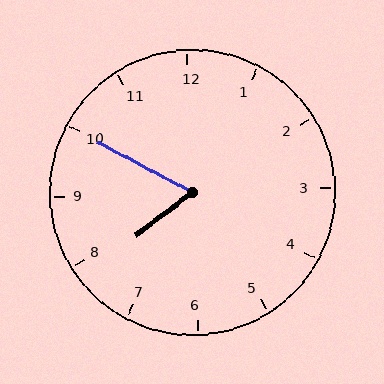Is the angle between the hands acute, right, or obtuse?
It is acute.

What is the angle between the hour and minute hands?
Approximately 65 degrees.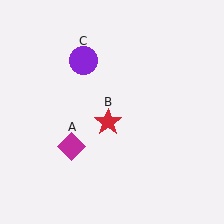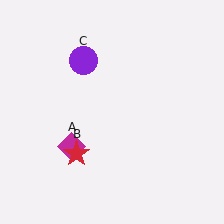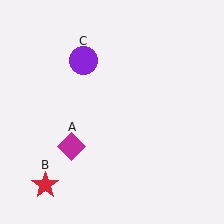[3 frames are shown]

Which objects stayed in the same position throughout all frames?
Magenta diamond (object A) and purple circle (object C) remained stationary.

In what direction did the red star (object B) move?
The red star (object B) moved down and to the left.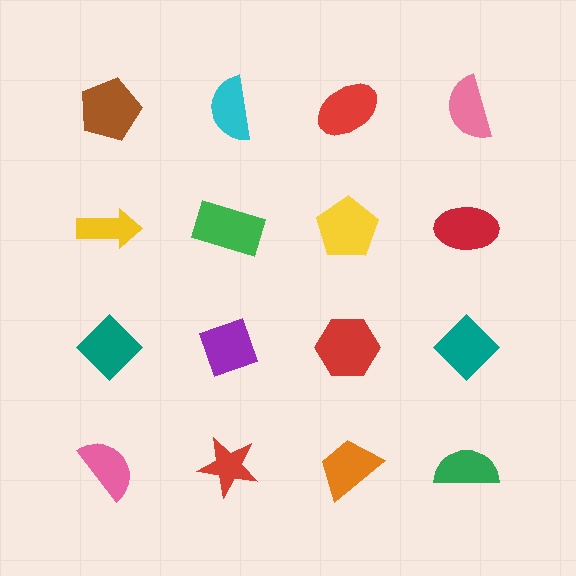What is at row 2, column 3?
A yellow pentagon.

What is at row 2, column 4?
A red ellipse.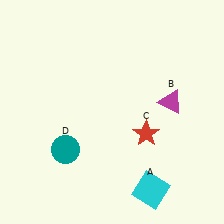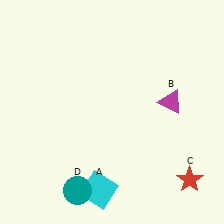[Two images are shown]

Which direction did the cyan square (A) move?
The cyan square (A) moved left.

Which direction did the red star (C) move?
The red star (C) moved down.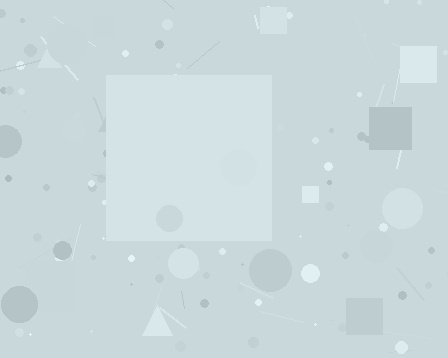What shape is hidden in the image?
A square is hidden in the image.